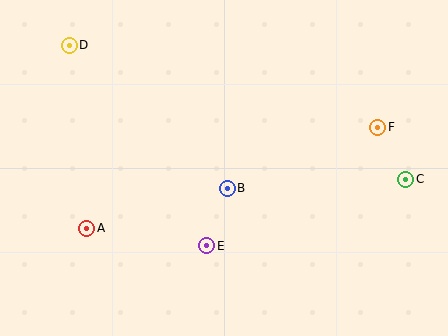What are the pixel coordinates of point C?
Point C is at (406, 179).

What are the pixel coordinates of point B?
Point B is at (227, 188).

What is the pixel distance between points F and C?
The distance between F and C is 59 pixels.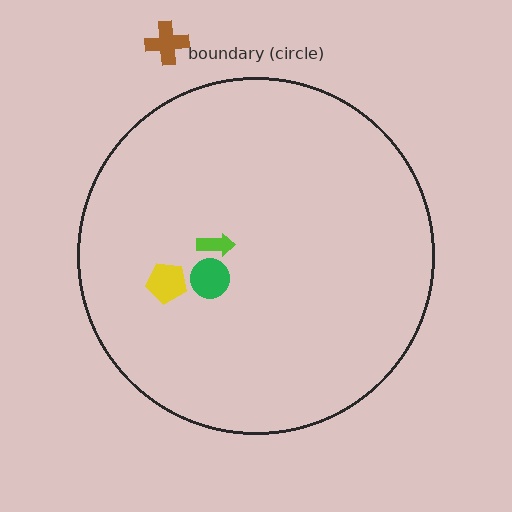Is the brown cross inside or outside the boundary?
Outside.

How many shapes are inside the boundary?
3 inside, 1 outside.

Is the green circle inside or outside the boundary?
Inside.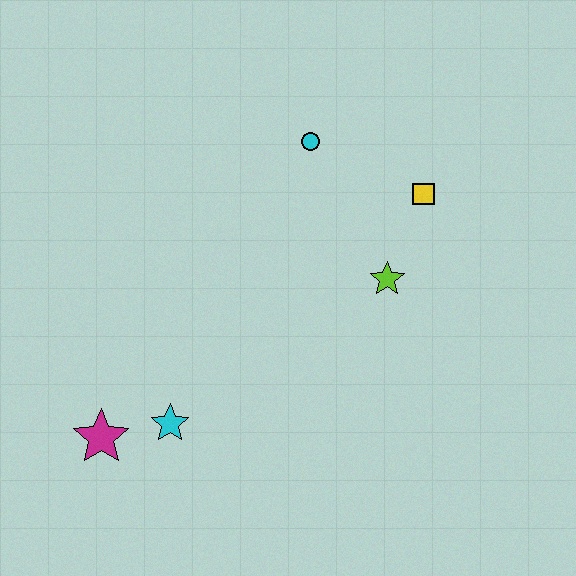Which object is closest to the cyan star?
The magenta star is closest to the cyan star.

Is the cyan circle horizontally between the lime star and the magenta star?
Yes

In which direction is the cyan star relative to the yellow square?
The cyan star is to the left of the yellow square.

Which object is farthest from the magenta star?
The yellow square is farthest from the magenta star.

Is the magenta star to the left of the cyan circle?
Yes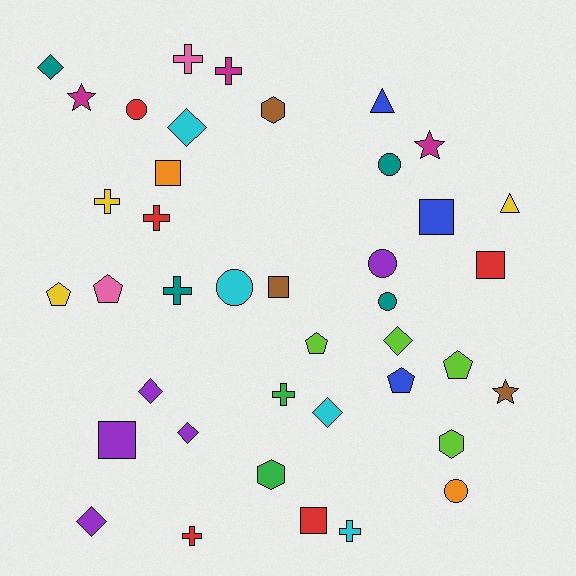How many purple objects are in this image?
There are 5 purple objects.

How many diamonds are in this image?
There are 7 diamonds.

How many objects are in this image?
There are 40 objects.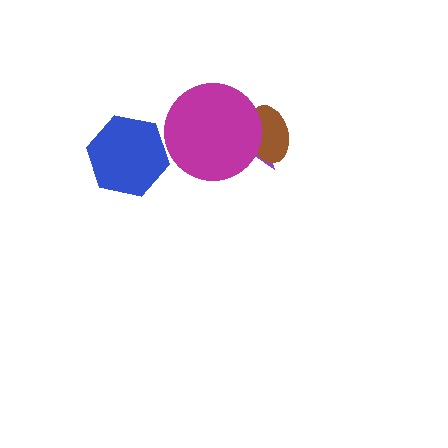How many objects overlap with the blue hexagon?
0 objects overlap with the blue hexagon.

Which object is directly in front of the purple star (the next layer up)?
The brown ellipse is directly in front of the purple star.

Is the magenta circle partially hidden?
No, no other shape covers it.